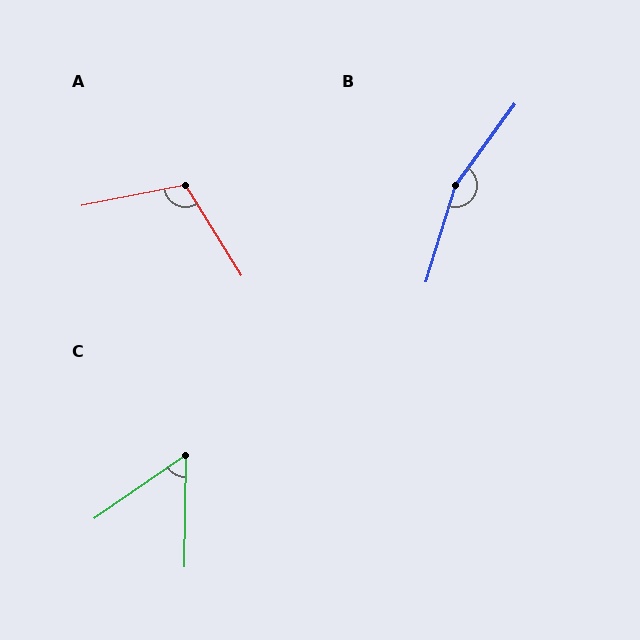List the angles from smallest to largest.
C (55°), A (111°), B (161°).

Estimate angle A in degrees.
Approximately 111 degrees.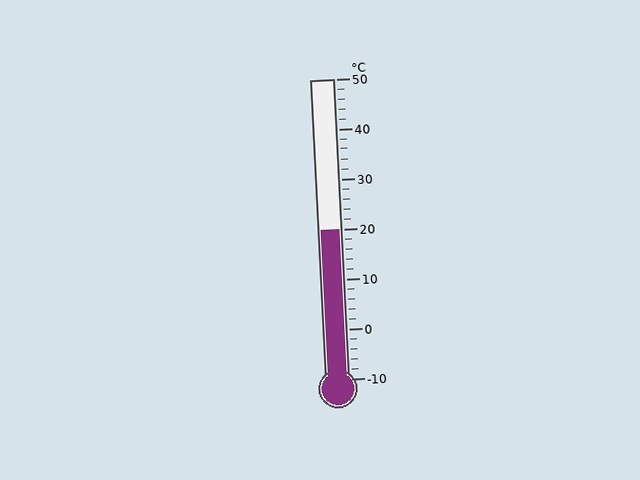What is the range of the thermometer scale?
The thermometer scale ranges from -10°C to 50°C.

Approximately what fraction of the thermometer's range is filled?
The thermometer is filled to approximately 50% of its range.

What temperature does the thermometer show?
The thermometer shows approximately 20°C.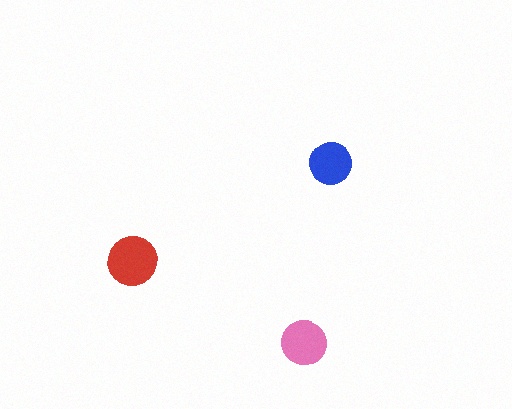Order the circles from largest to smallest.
the red one, the pink one, the blue one.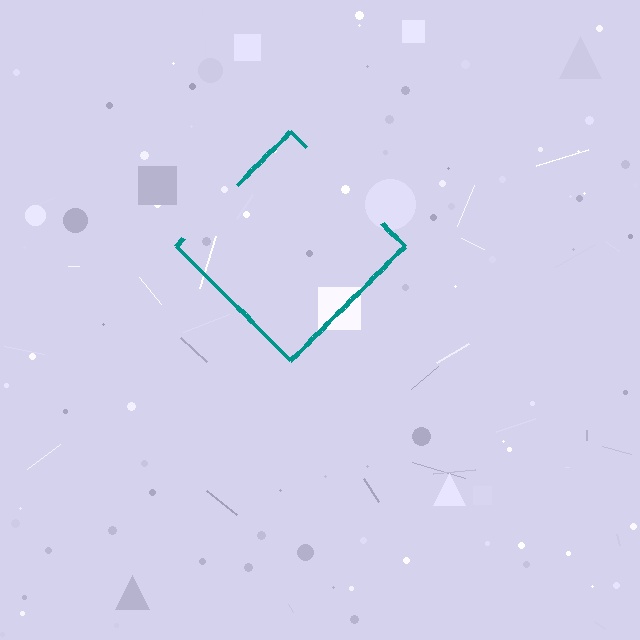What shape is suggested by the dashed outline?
The dashed outline suggests a diamond.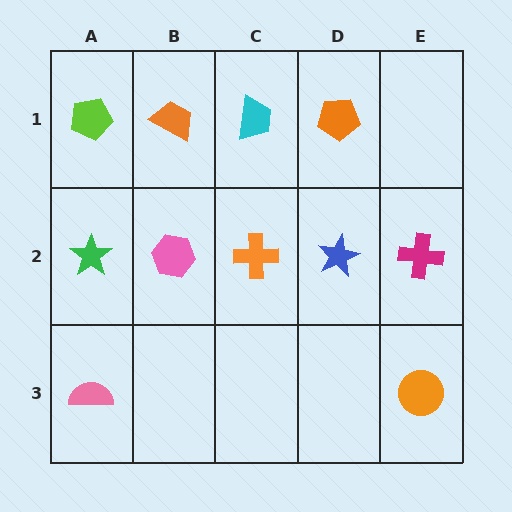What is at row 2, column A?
A green star.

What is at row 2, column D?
A blue star.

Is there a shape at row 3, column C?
No, that cell is empty.